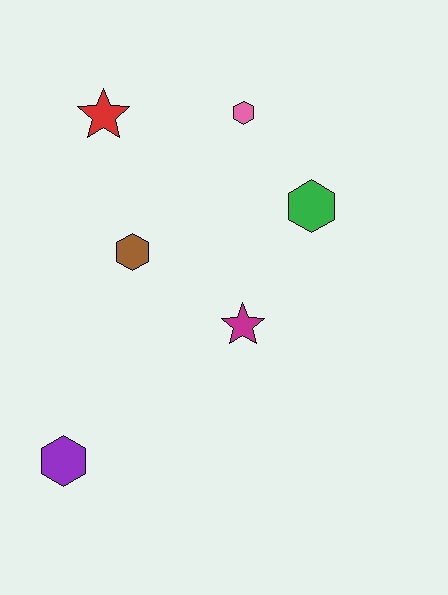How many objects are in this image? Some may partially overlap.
There are 6 objects.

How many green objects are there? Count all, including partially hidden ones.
There is 1 green object.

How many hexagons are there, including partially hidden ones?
There are 4 hexagons.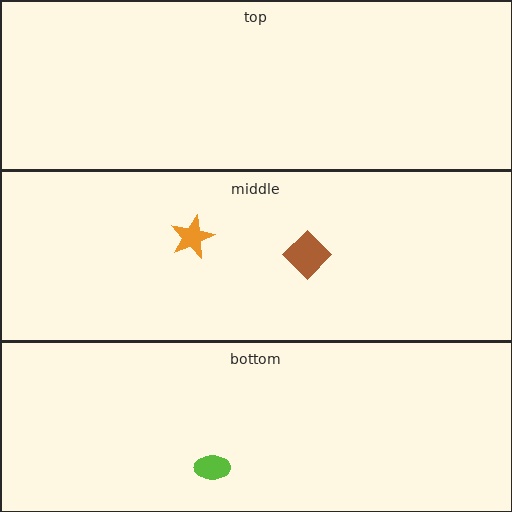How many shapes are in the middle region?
2.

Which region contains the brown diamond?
The middle region.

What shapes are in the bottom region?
The lime ellipse.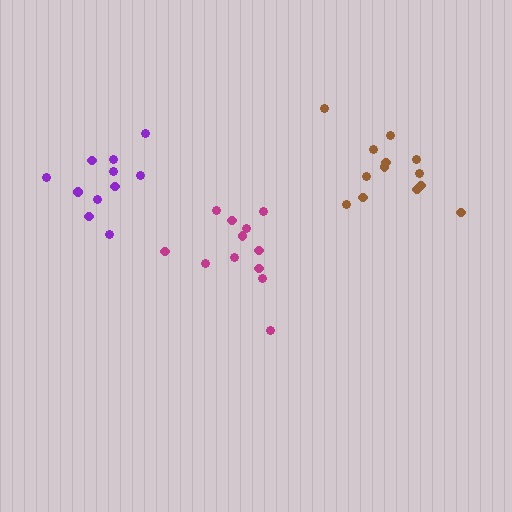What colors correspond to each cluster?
The clusters are colored: magenta, brown, purple.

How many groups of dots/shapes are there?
There are 3 groups.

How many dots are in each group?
Group 1: 12 dots, Group 2: 13 dots, Group 3: 11 dots (36 total).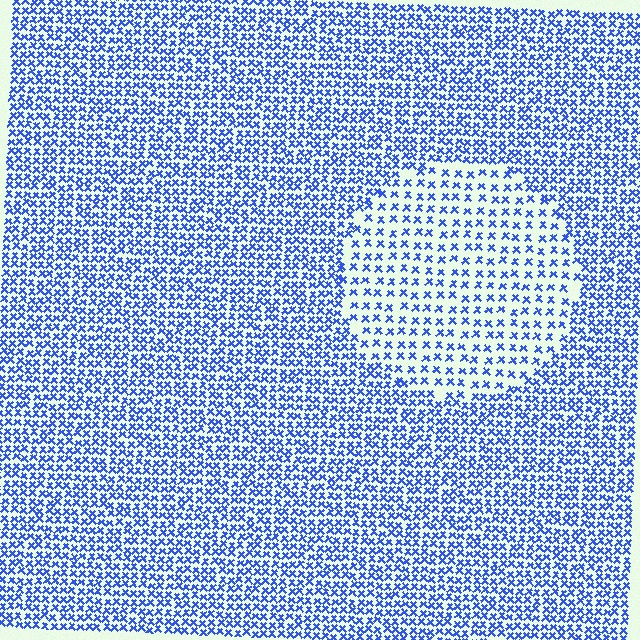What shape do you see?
I see a circle.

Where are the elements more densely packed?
The elements are more densely packed outside the circle boundary.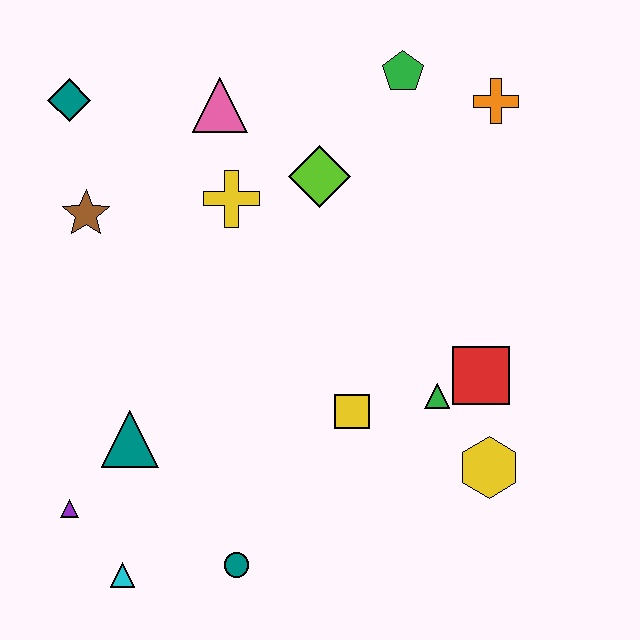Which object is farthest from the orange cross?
The cyan triangle is farthest from the orange cross.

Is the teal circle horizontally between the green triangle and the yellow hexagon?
No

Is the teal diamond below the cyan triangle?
No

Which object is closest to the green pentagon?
The orange cross is closest to the green pentagon.